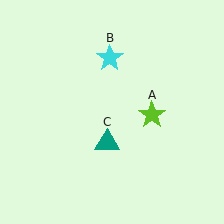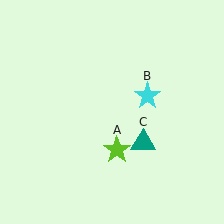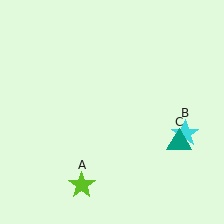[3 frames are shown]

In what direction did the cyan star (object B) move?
The cyan star (object B) moved down and to the right.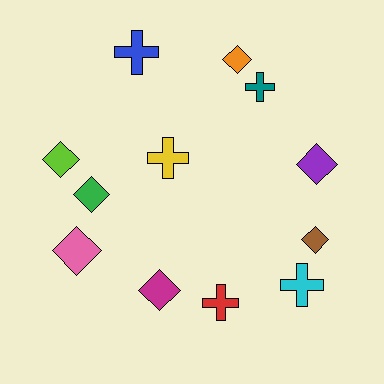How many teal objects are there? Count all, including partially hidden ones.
There is 1 teal object.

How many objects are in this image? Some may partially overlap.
There are 12 objects.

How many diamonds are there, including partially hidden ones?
There are 7 diamonds.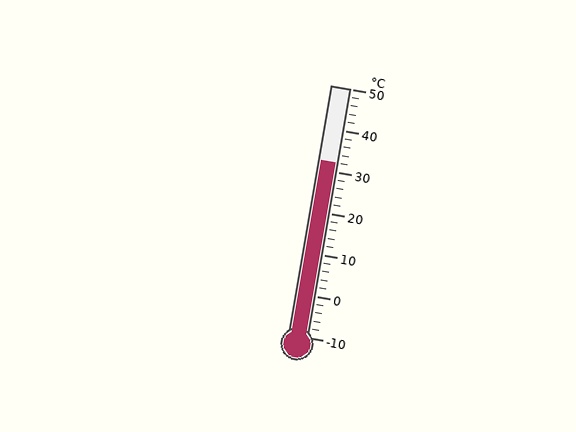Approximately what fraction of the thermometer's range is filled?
The thermometer is filled to approximately 70% of its range.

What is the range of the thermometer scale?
The thermometer scale ranges from -10°C to 50°C.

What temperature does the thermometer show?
The thermometer shows approximately 32°C.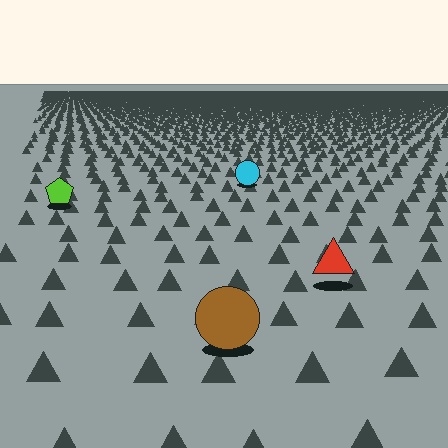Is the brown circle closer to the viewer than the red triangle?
Yes. The brown circle is closer — you can tell from the texture gradient: the ground texture is coarser near it.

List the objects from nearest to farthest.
From nearest to farthest: the brown circle, the red triangle, the lime pentagon, the cyan circle.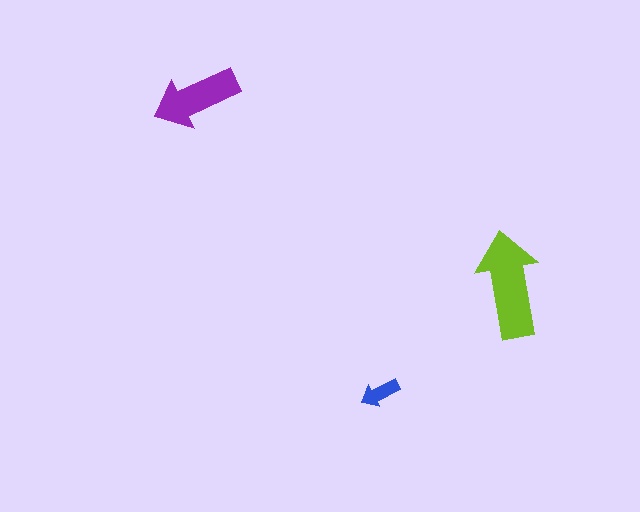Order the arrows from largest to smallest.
the lime one, the purple one, the blue one.